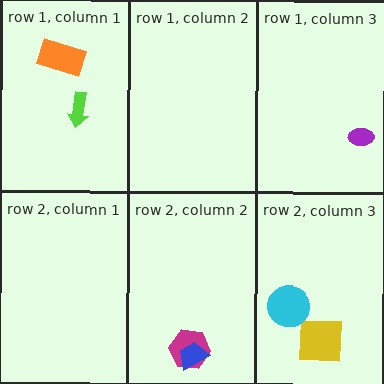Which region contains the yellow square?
The row 2, column 3 region.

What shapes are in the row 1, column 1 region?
The orange rectangle, the lime arrow.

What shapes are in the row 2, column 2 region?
The magenta hexagon, the blue trapezoid.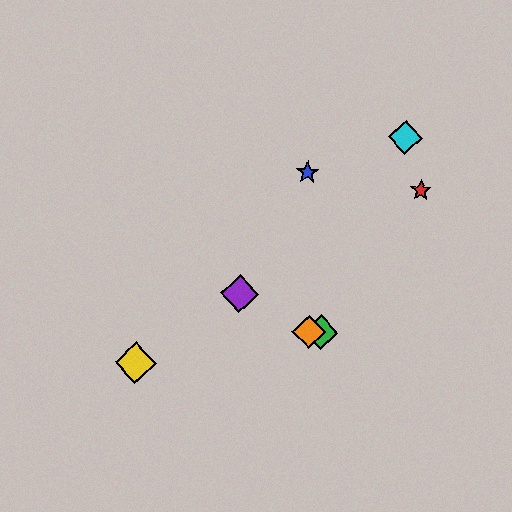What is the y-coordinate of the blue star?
The blue star is at y≈173.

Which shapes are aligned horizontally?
The green diamond, the orange diamond are aligned horizontally.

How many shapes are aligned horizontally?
2 shapes (the green diamond, the orange diamond) are aligned horizontally.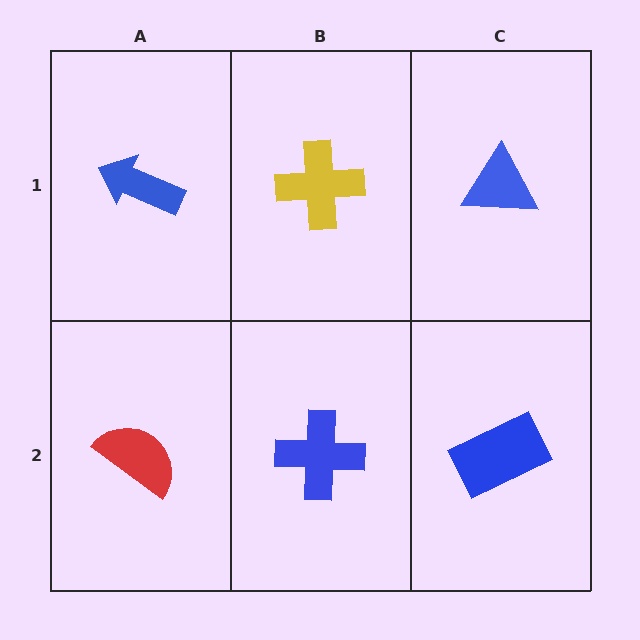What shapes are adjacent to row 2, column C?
A blue triangle (row 1, column C), a blue cross (row 2, column B).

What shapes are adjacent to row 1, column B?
A blue cross (row 2, column B), a blue arrow (row 1, column A), a blue triangle (row 1, column C).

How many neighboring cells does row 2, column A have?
2.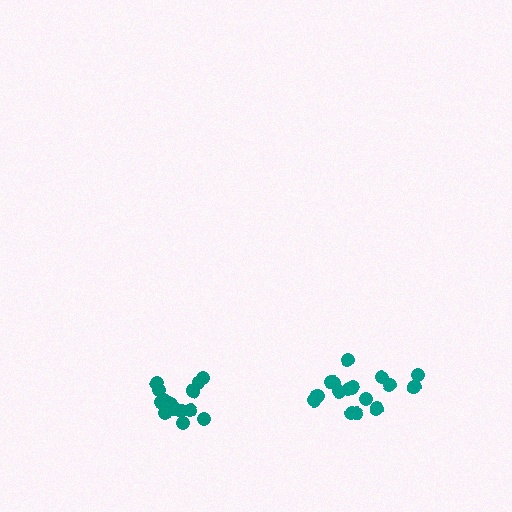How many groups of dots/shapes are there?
There are 2 groups.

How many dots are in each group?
Group 1: 16 dots, Group 2: 14 dots (30 total).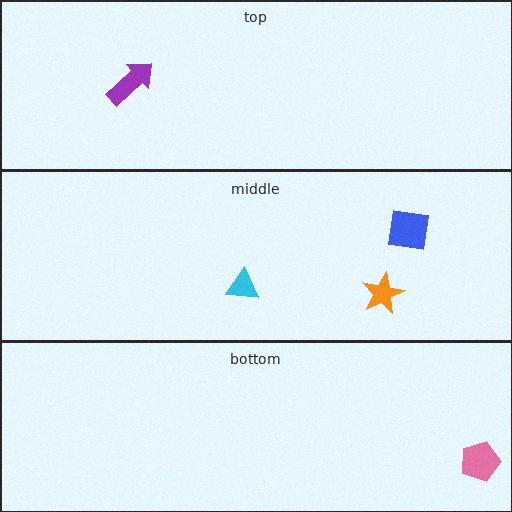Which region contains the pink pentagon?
The bottom region.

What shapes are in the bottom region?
The pink pentagon.